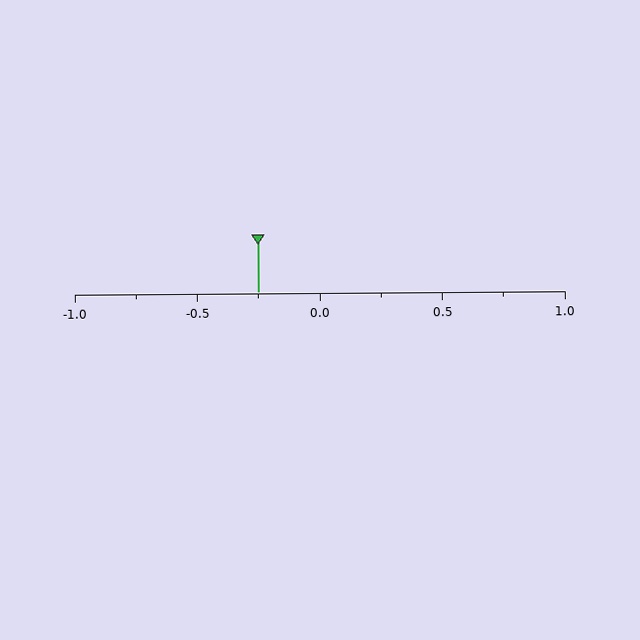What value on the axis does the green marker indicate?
The marker indicates approximately -0.25.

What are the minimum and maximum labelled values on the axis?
The axis runs from -1.0 to 1.0.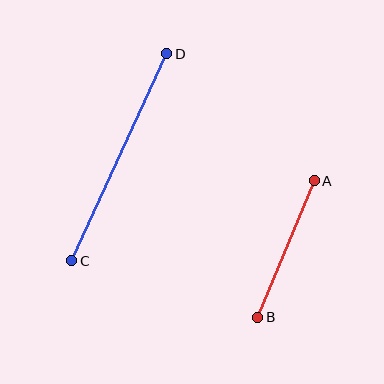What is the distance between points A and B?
The distance is approximately 148 pixels.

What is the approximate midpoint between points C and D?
The midpoint is at approximately (119, 157) pixels.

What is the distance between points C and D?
The distance is approximately 228 pixels.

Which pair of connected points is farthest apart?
Points C and D are farthest apart.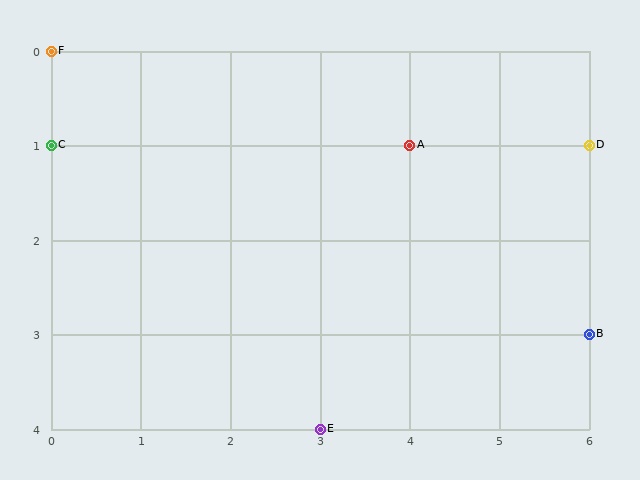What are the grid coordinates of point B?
Point B is at grid coordinates (6, 3).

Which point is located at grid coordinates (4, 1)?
Point A is at (4, 1).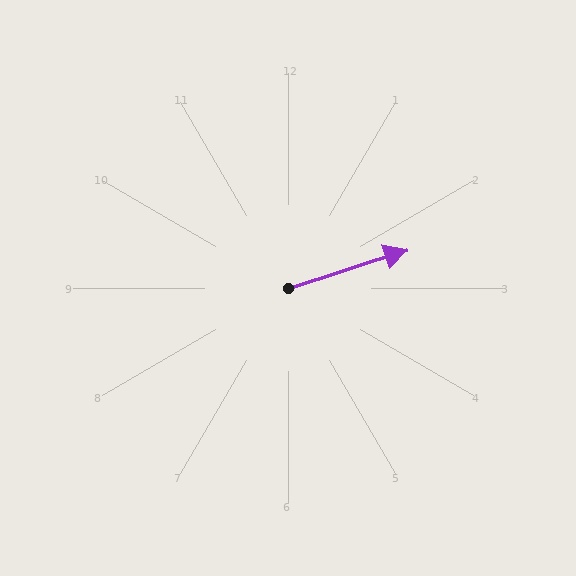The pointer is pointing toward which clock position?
Roughly 2 o'clock.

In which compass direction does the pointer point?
East.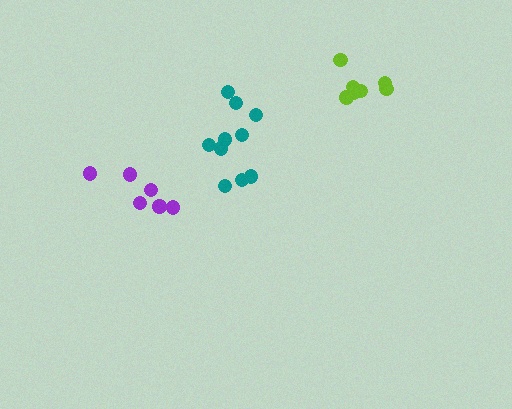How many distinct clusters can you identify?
There are 3 distinct clusters.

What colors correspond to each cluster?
The clusters are colored: teal, purple, lime.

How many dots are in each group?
Group 1: 10 dots, Group 2: 6 dots, Group 3: 7 dots (23 total).